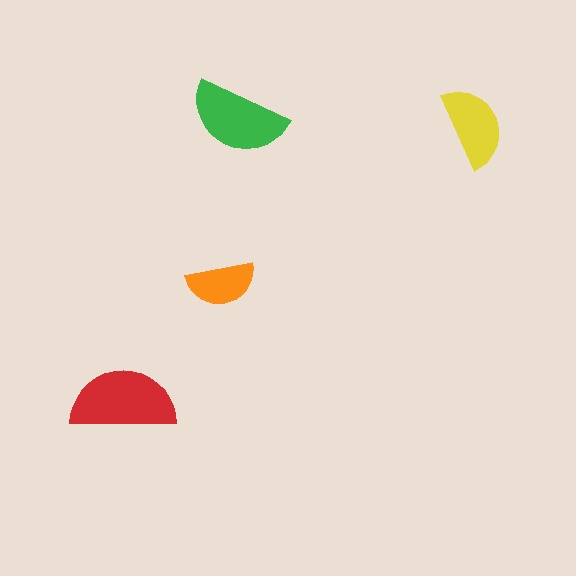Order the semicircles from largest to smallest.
the red one, the green one, the yellow one, the orange one.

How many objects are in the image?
There are 4 objects in the image.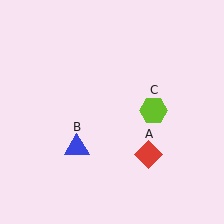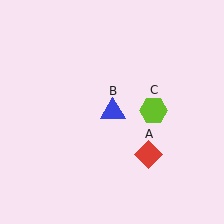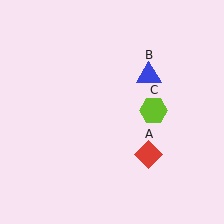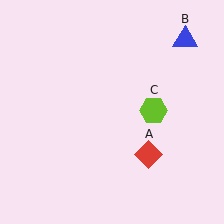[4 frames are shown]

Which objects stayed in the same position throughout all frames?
Red diamond (object A) and lime hexagon (object C) remained stationary.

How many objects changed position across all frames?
1 object changed position: blue triangle (object B).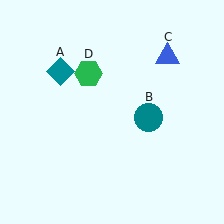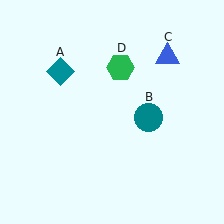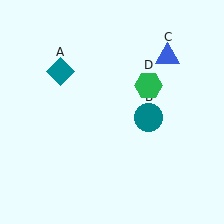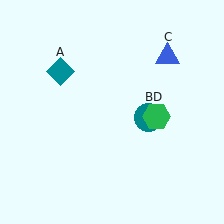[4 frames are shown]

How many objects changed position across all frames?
1 object changed position: green hexagon (object D).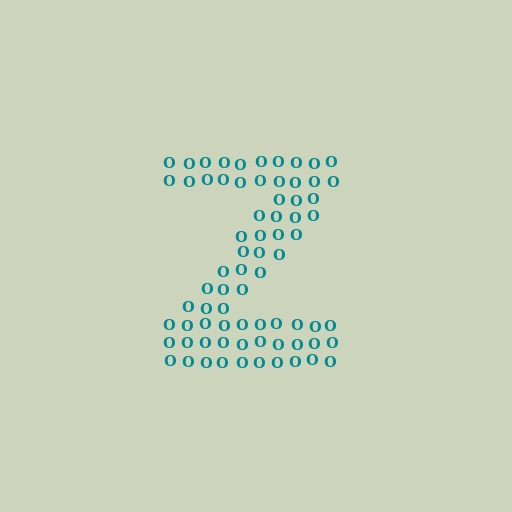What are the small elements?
The small elements are letter O's.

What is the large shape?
The large shape is the letter Z.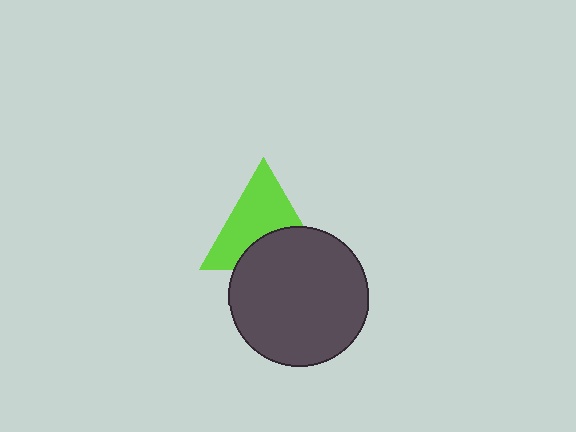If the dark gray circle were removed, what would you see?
You would see the complete lime triangle.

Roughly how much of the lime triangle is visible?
About half of it is visible (roughly 62%).